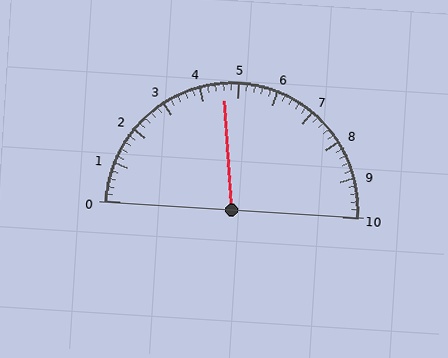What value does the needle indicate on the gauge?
The needle indicates approximately 4.6.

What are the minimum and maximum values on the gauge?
The gauge ranges from 0 to 10.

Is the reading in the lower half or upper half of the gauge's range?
The reading is in the lower half of the range (0 to 10).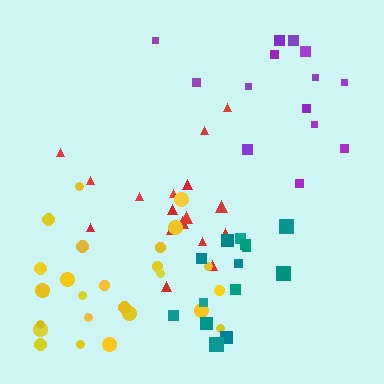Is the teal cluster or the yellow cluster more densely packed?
Teal.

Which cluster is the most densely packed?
Teal.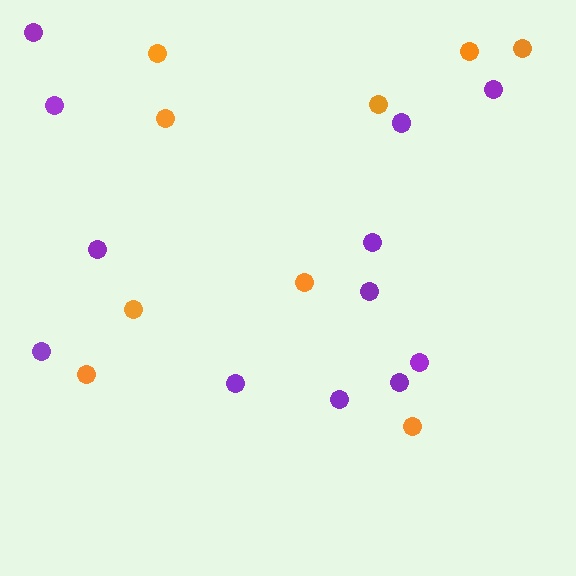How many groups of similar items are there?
There are 2 groups: one group of purple circles (12) and one group of orange circles (9).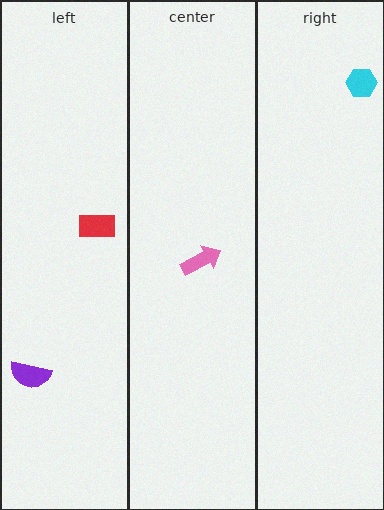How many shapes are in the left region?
2.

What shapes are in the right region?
The cyan hexagon.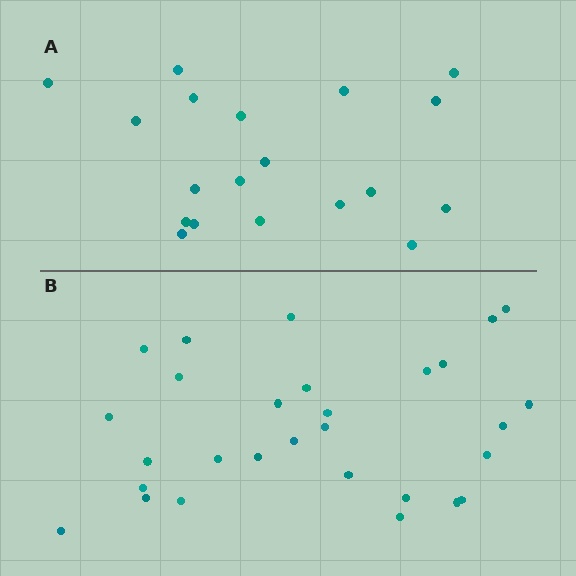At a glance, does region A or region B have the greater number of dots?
Region B (the bottom region) has more dots.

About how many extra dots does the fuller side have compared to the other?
Region B has roughly 10 or so more dots than region A.